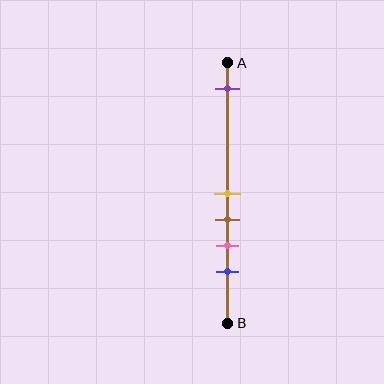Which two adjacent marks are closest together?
The yellow and brown marks are the closest adjacent pair.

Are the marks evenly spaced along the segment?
No, the marks are not evenly spaced.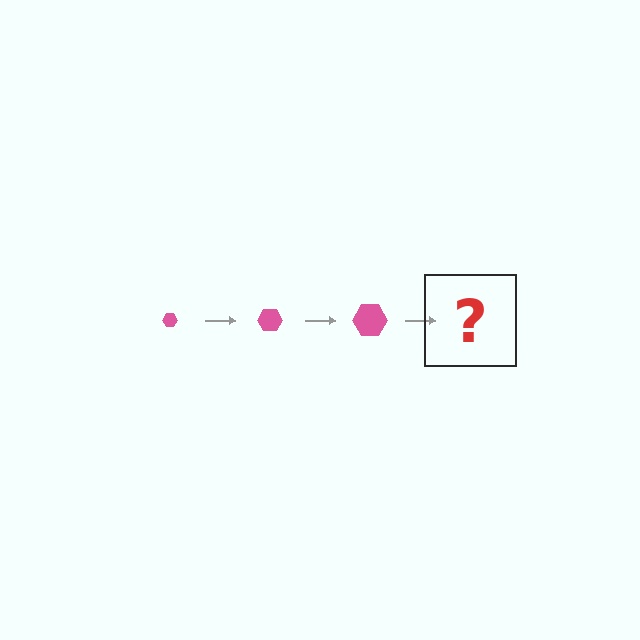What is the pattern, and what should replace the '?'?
The pattern is that the hexagon gets progressively larger each step. The '?' should be a pink hexagon, larger than the previous one.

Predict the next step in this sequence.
The next step is a pink hexagon, larger than the previous one.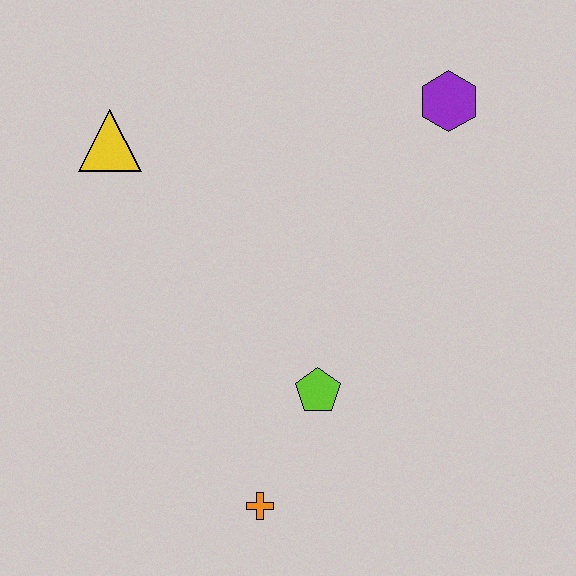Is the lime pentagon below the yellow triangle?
Yes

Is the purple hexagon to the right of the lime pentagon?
Yes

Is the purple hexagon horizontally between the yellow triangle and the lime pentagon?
No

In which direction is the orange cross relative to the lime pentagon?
The orange cross is below the lime pentagon.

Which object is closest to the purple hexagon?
The lime pentagon is closest to the purple hexagon.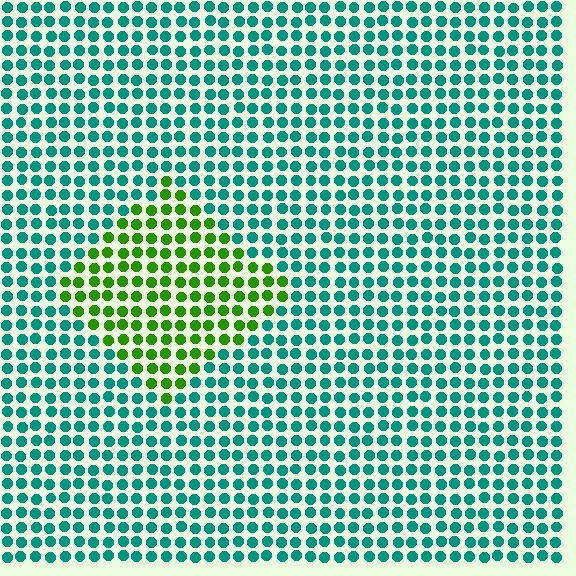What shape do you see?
I see a diamond.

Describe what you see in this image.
The image is filled with small teal elements in a uniform arrangement. A diamond-shaped region is visible where the elements are tinted to a slightly different hue, forming a subtle color boundary.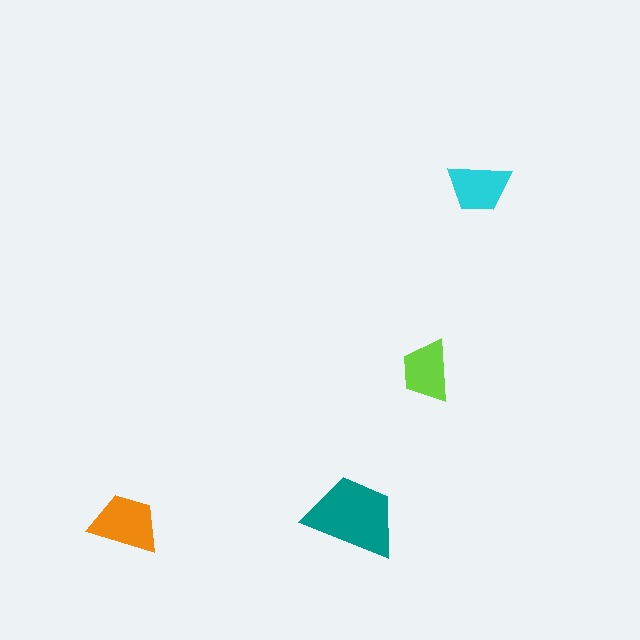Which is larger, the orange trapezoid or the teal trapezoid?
The teal one.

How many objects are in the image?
There are 4 objects in the image.